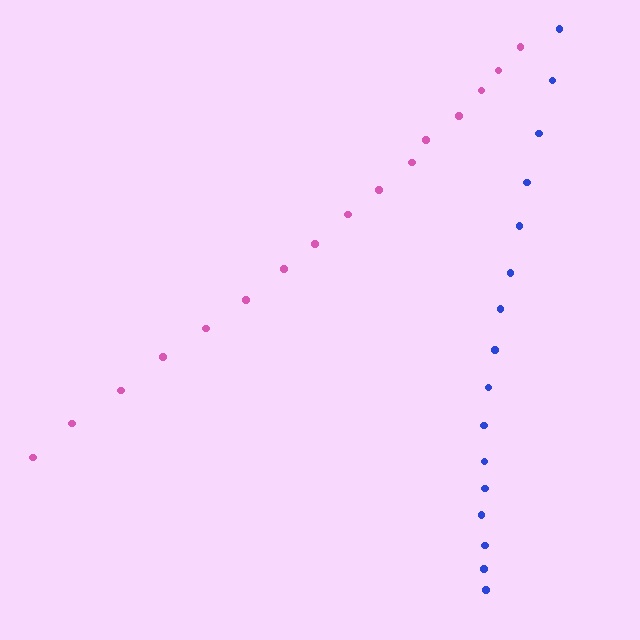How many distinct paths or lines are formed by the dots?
There are 2 distinct paths.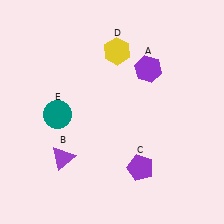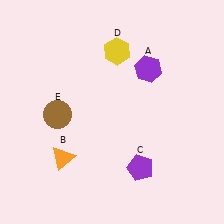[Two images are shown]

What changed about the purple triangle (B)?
In Image 1, B is purple. In Image 2, it changed to orange.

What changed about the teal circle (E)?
In Image 1, E is teal. In Image 2, it changed to brown.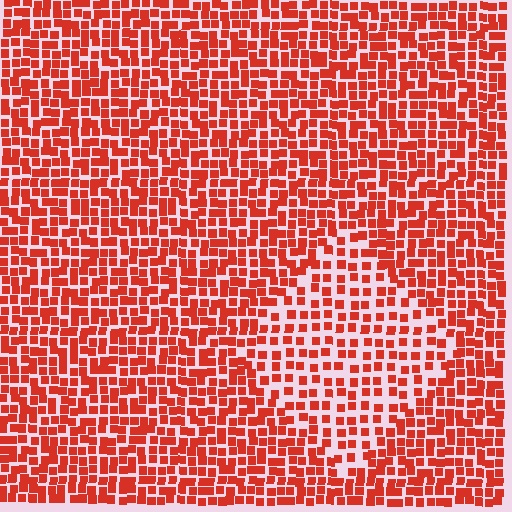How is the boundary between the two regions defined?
The boundary is defined by a change in element density (approximately 1.7x ratio). All elements are the same color, size, and shape.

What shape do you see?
I see a diamond.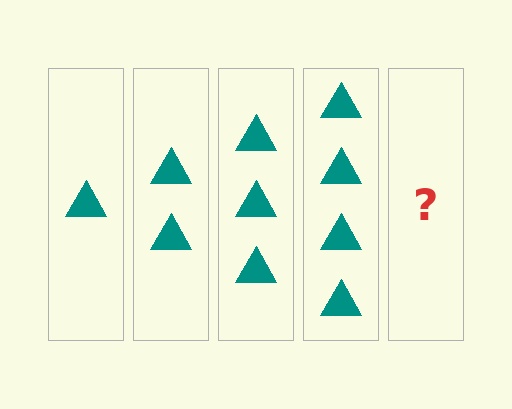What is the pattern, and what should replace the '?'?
The pattern is that each step adds one more triangle. The '?' should be 5 triangles.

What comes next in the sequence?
The next element should be 5 triangles.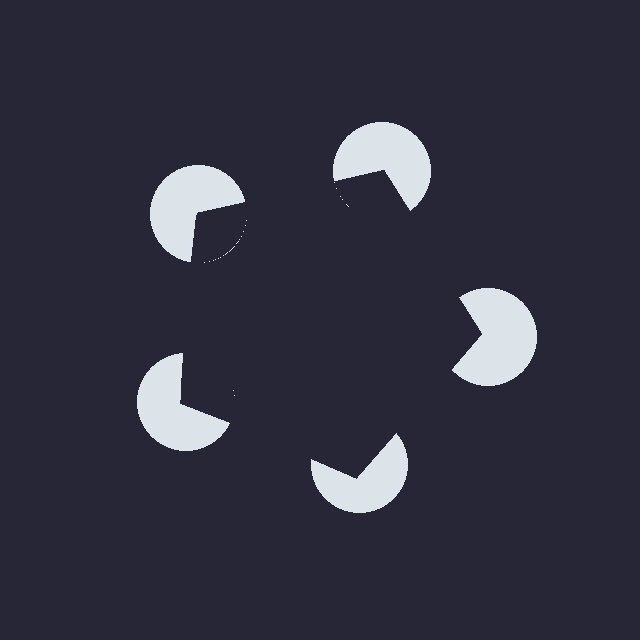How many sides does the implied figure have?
5 sides.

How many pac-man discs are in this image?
There are 5 — one at each vertex of the illusory pentagon.